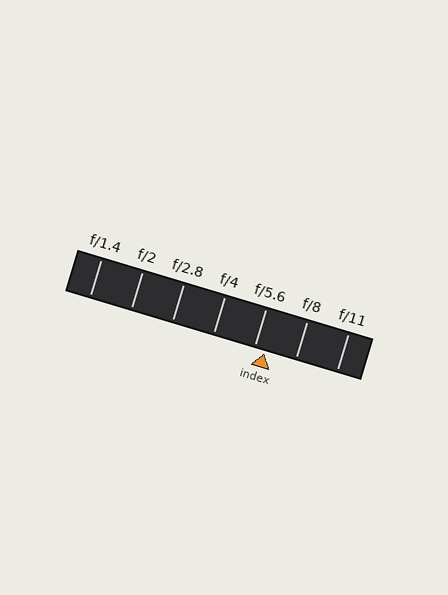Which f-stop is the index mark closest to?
The index mark is closest to f/5.6.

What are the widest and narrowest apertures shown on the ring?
The widest aperture shown is f/1.4 and the narrowest is f/11.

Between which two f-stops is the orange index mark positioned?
The index mark is between f/5.6 and f/8.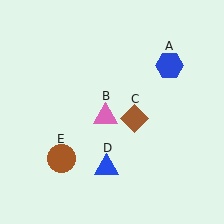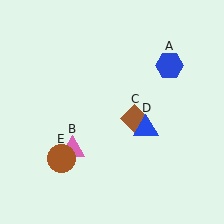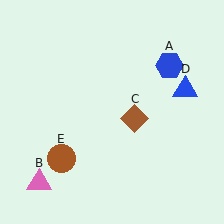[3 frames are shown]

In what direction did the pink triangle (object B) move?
The pink triangle (object B) moved down and to the left.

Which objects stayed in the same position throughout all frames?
Blue hexagon (object A) and brown diamond (object C) and brown circle (object E) remained stationary.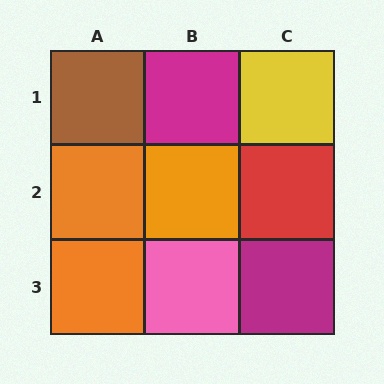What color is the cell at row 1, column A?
Brown.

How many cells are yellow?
1 cell is yellow.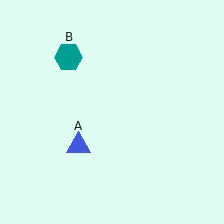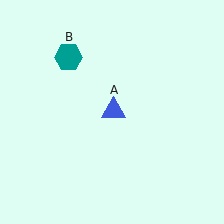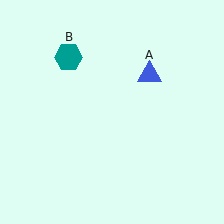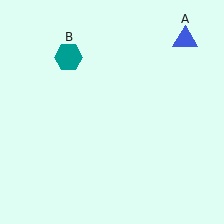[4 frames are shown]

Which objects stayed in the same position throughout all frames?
Teal hexagon (object B) remained stationary.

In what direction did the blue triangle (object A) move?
The blue triangle (object A) moved up and to the right.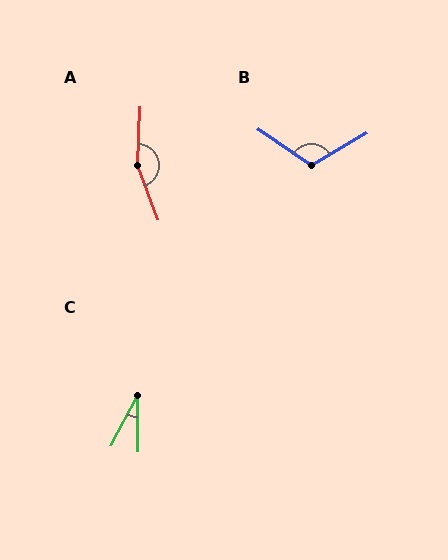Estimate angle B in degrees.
Approximately 115 degrees.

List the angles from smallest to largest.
C (28°), B (115°), A (157°).